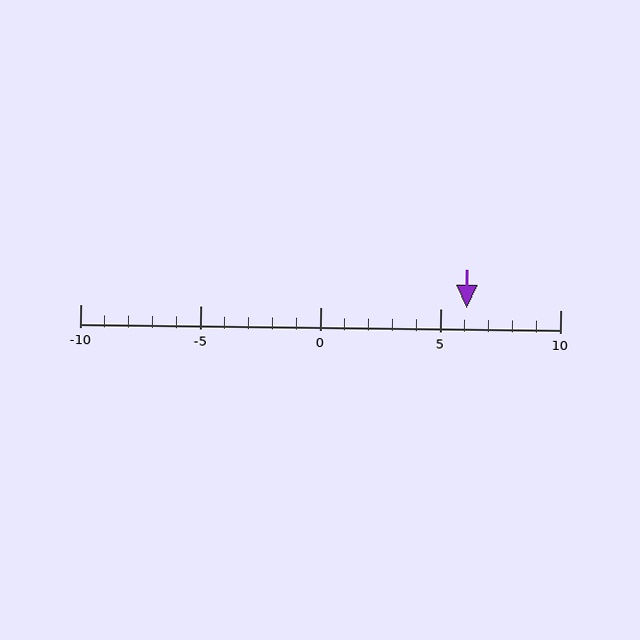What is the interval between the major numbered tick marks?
The major tick marks are spaced 5 units apart.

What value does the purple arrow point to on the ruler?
The purple arrow points to approximately 6.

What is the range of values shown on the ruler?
The ruler shows values from -10 to 10.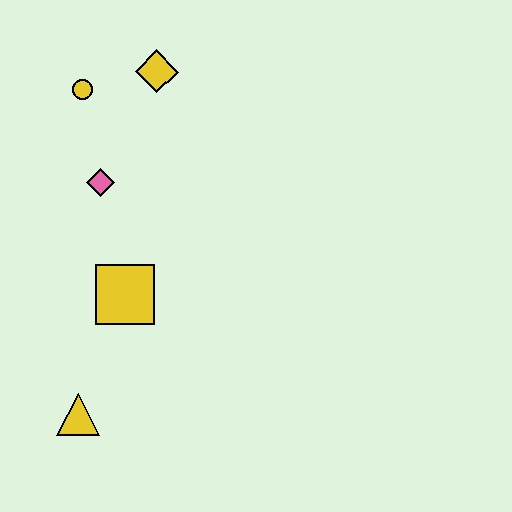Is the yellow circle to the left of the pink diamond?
Yes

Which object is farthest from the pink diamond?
The yellow triangle is farthest from the pink diamond.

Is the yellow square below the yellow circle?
Yes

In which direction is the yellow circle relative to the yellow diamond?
The yellow circle is to the left of the yellow diamond.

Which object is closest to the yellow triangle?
The yellow square is closest to the yellow triangle.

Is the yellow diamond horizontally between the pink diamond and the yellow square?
No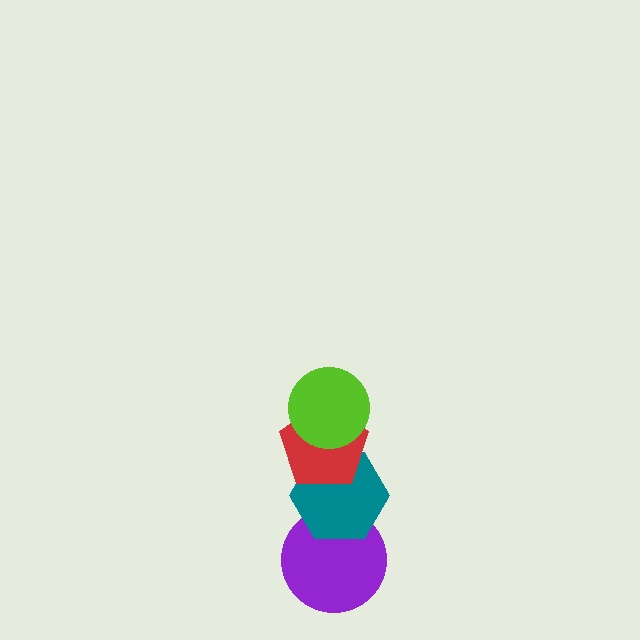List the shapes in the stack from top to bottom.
From top to bottom: the lime circle, the red pentagon, the teal hexagon, the purple circle.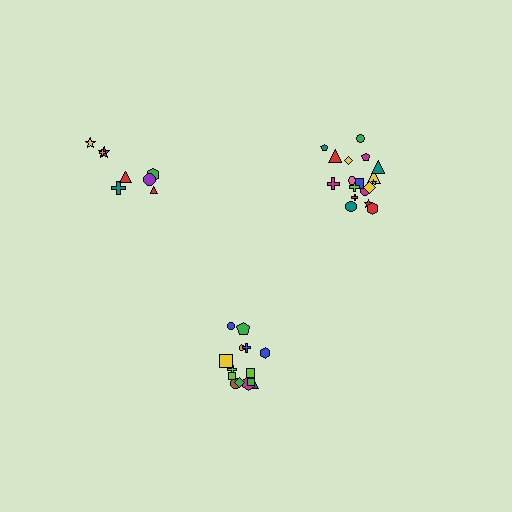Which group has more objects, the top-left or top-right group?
The top-right group.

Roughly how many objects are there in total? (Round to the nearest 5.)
Roughly 40 objects in total.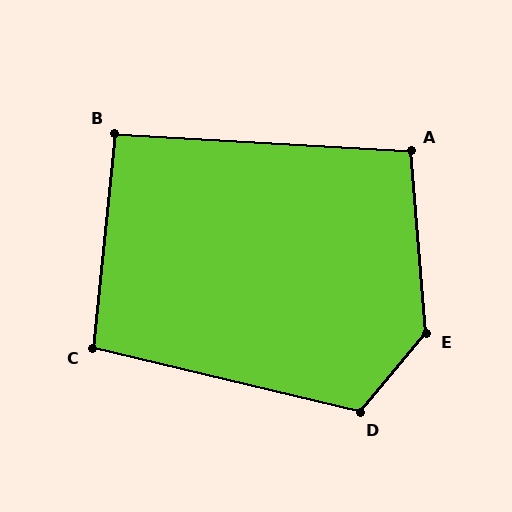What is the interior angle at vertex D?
Approximately 117 degrees (obtuse).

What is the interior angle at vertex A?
Approximately 98 degrees (obtuse).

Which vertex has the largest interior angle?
E, at approximately 135 degrees.